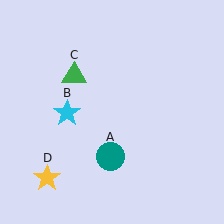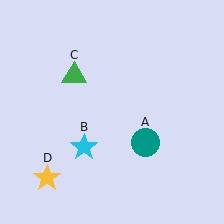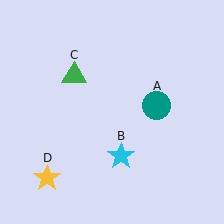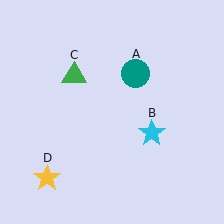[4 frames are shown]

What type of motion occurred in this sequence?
The teal circle (object A), cyan star (object B) rotated counterclockwise around the center of the scene.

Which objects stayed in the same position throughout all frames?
Green triangle (object C) and yellow star (object D) remained stationary.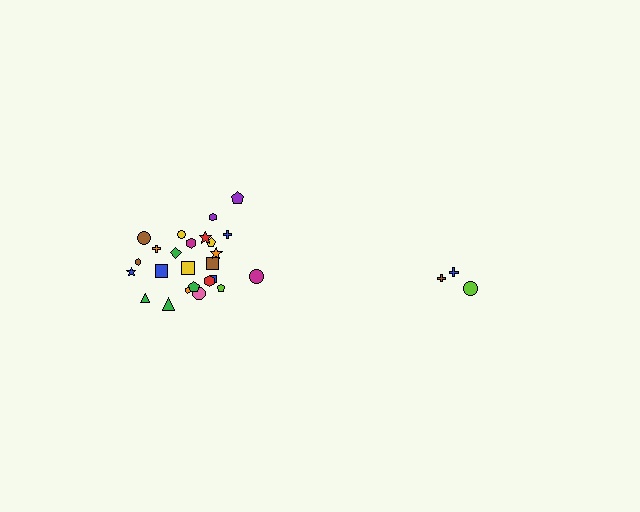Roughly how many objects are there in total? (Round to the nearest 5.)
Roughly 30 objects in total.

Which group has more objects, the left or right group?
The left group.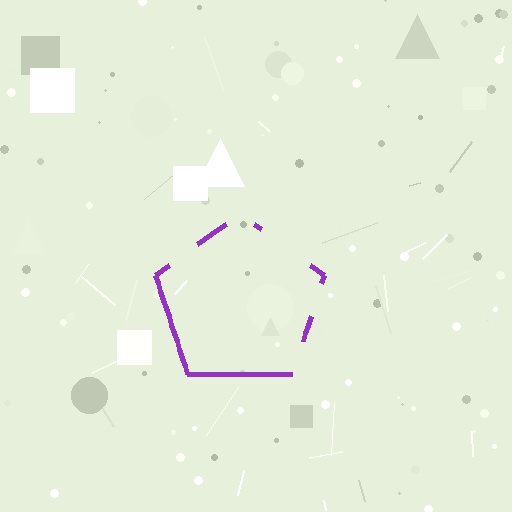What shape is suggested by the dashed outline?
The dashed outline suggests a pentagon.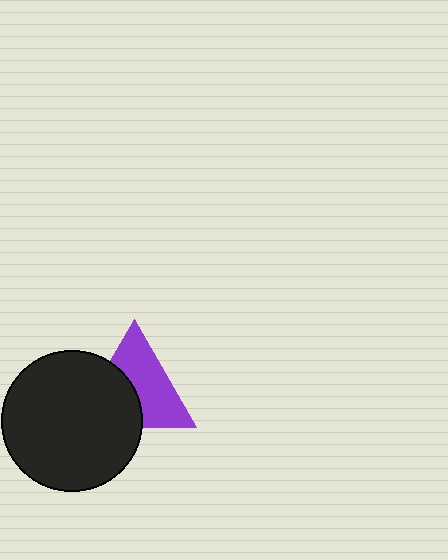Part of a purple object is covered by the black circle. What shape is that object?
It is a triangle.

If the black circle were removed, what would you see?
You would see the complete purple triangle.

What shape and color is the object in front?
The object in front is a black circle.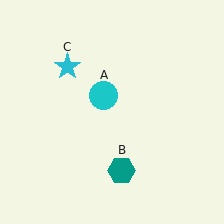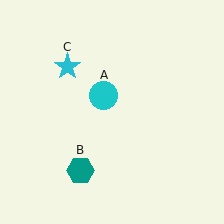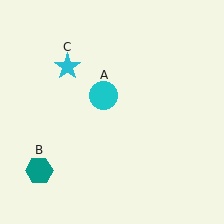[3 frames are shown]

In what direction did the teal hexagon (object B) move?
The teal hexagon (object B) moved left.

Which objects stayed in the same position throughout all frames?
Cyan circle (object A) and cyan star (object C) remained stationary.